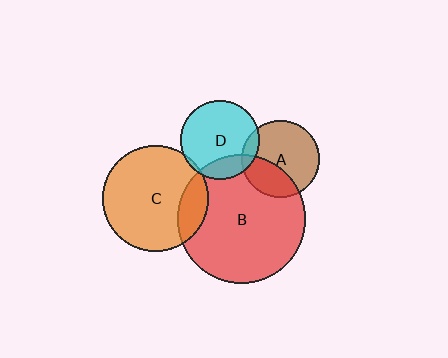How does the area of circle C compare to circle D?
Approximately 1.8 times.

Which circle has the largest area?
Circle B (red).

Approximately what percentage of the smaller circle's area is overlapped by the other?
Approximately 20%.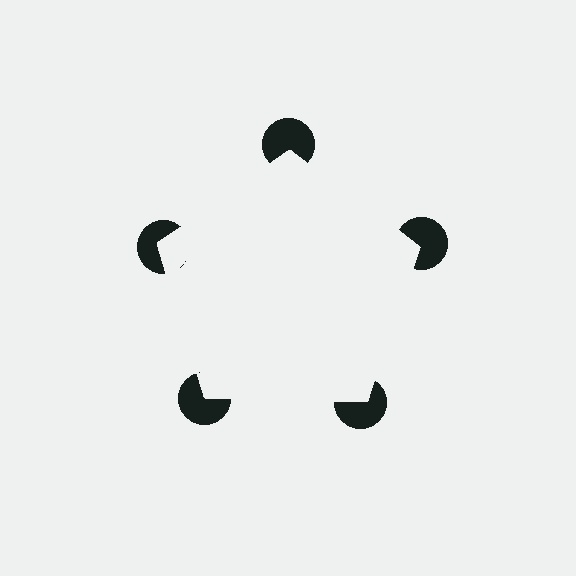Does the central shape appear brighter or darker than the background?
It typically appears slightly brighter than the background, even though no actual brightness change is drawn.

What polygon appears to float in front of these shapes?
An illusory pentagon — its edges are inferred from the aligned wedge cuts in the pac-man discs, not physically drawn.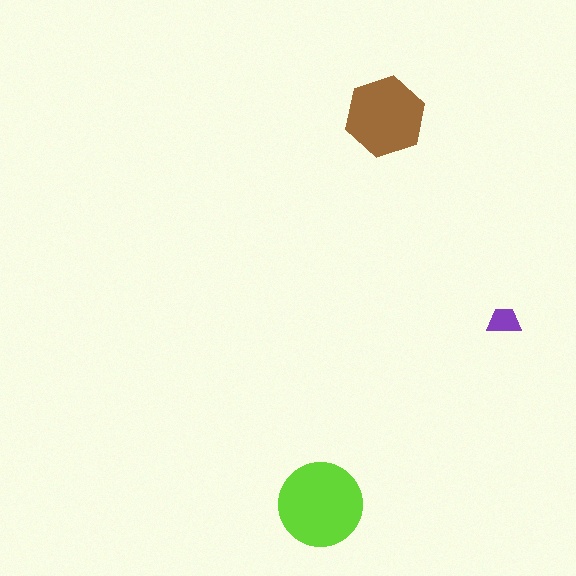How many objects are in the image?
There are 3 objects in the image.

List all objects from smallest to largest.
The purple trapezoid, the brown hexagon, the lime circle.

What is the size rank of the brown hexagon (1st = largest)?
2nd.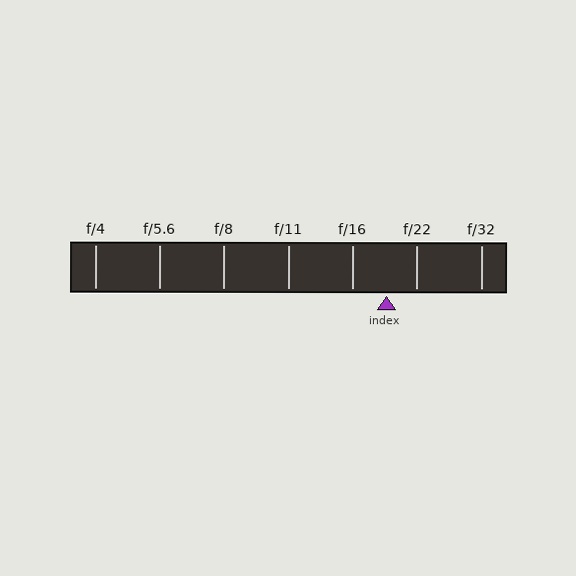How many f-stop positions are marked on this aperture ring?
There are 7 f-stop positions marked.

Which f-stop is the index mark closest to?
The index mark is closest to f/22.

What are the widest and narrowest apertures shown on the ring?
The widest aperture shown is f/4 and the narrowest is f/32.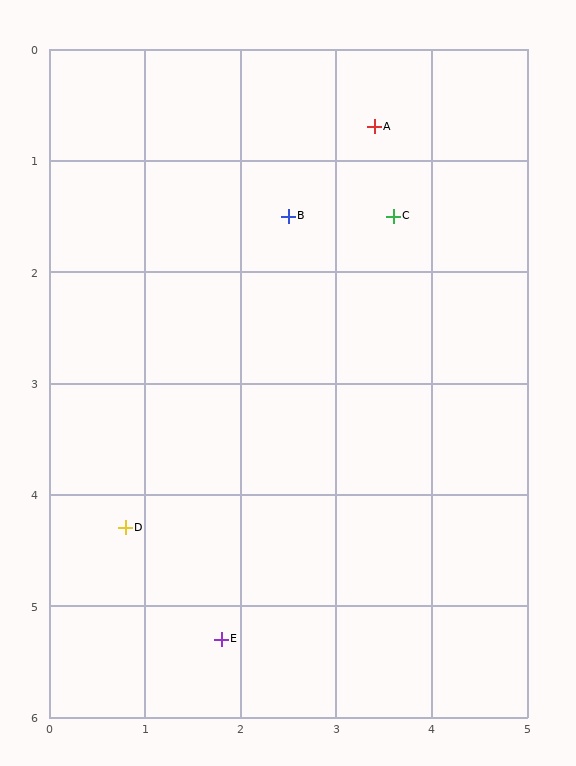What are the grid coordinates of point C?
Point C is at approximately (3.6, 1.5).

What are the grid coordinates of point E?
Point E is at approximately (1.8, 5.3).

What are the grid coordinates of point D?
Point D is at approximately (0.8, 4.3).